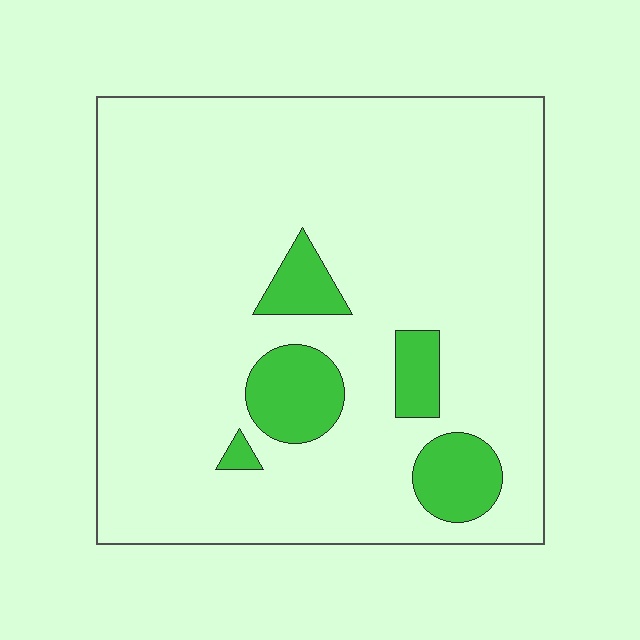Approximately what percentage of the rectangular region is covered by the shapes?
Approximately 10%.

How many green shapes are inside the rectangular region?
5.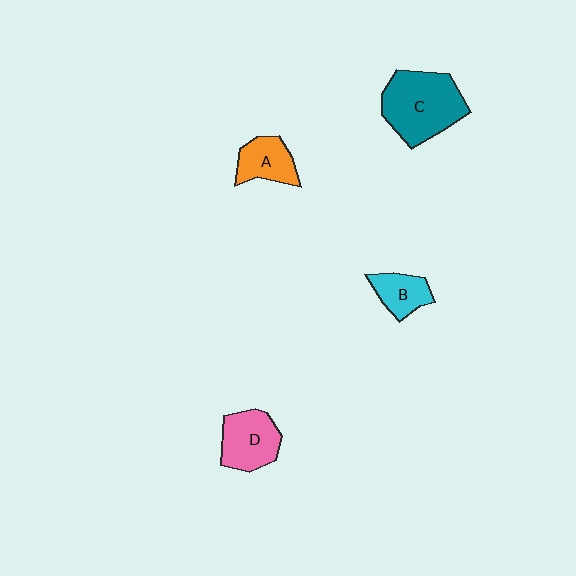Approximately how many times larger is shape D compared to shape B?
Approximately 1.5 times.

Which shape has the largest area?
Shape C (teal).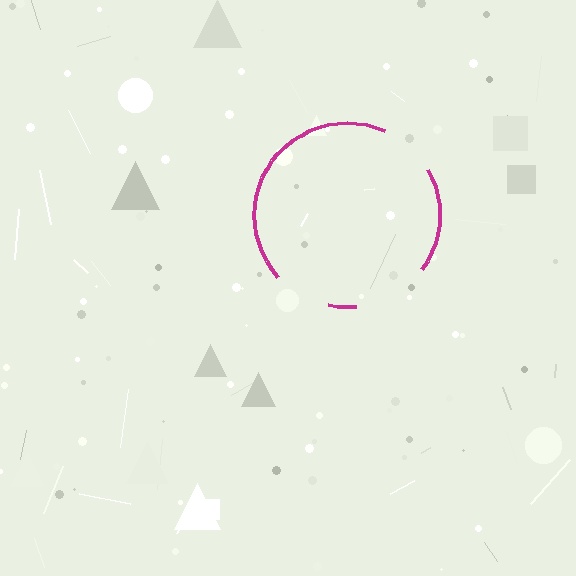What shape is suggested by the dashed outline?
The dashed outline suggests a circle.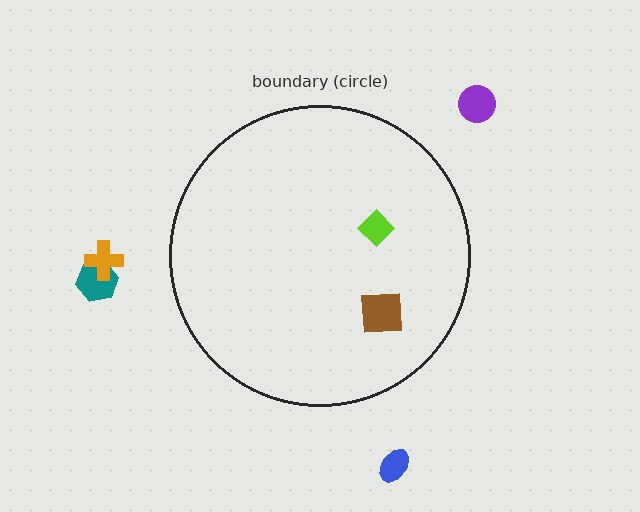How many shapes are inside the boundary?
2 inside, 4 outside.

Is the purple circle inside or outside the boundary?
Outside.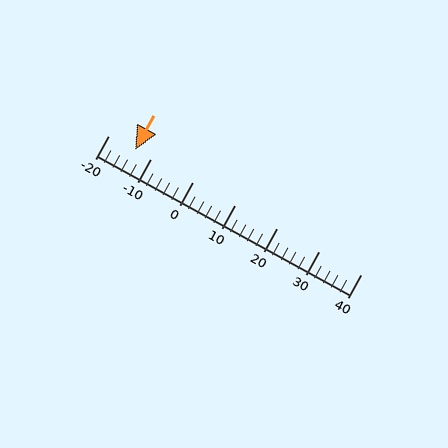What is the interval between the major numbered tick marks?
The major tick marks are spaced 10 units apart.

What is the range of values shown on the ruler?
The ruler shows values from -20 to 40.